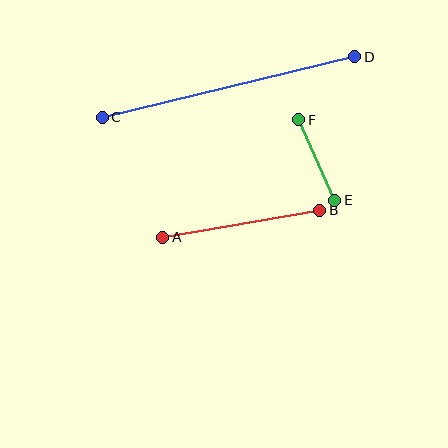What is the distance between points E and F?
The distance is approximately 88 pixels.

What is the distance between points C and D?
The distance is approximately 260 pixels.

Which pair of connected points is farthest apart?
Points C and D are farthest apart.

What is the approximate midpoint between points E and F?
The midpoint is at approximately (317, 160) pixels.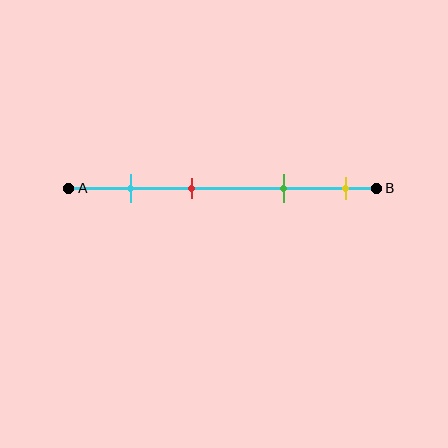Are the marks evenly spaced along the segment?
No, the marks are not evenly spaced.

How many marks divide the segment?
There are 4 marks dividing the segment.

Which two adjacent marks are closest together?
The cyan and red marks are the closest adjacent pair.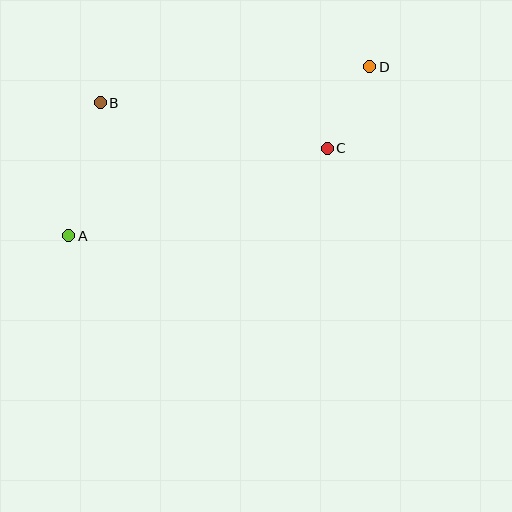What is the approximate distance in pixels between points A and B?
The distance between A and B is approximately 136 pixels.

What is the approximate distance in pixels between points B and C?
The distance between B and C is approximately 231 pixels.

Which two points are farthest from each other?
Points A and D are farthest from each other.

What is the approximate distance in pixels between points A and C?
The distance between A and C is approximately 273 pixels.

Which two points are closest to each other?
Points C and D are closest to each other.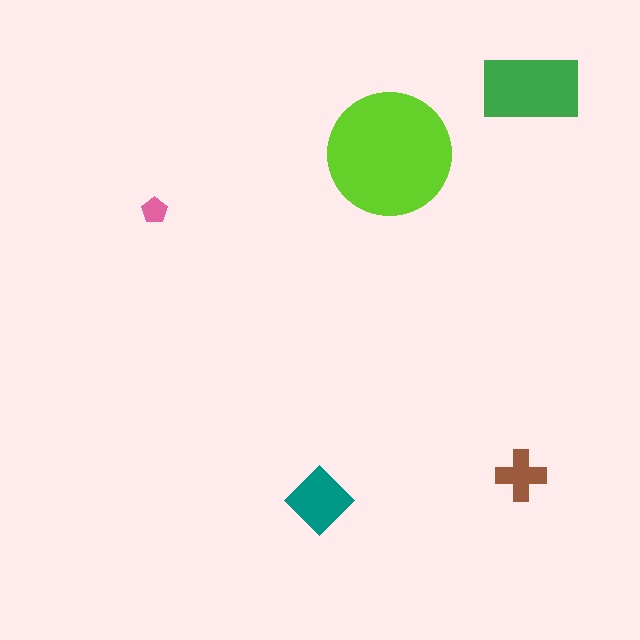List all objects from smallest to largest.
The pink pentagon, the brown cross, the teal diamond, the green rectangle, the lime circle.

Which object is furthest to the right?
The green rectangle is rightmost.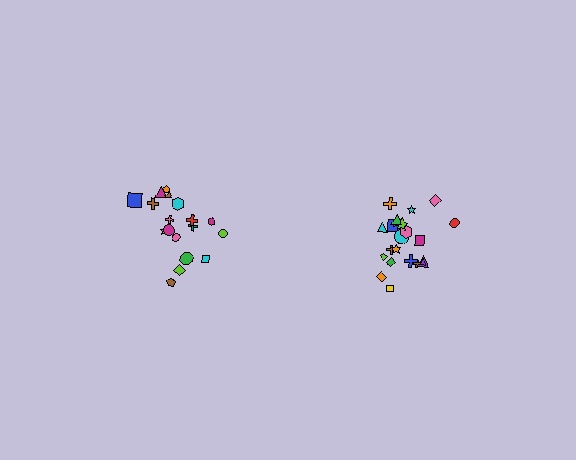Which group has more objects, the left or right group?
The right group.